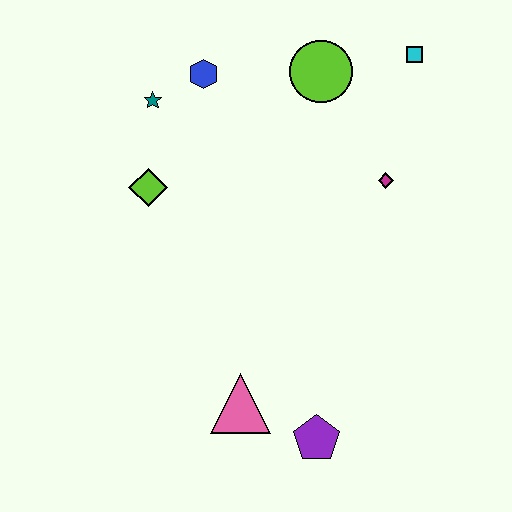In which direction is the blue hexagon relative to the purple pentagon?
The blue hexagon is above the purple pentagon.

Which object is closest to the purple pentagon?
The pink triangle is closest to the purple pentagon.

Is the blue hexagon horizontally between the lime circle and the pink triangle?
No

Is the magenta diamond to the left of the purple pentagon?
No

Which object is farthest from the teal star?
The purple pentagon is farthest from the teal star.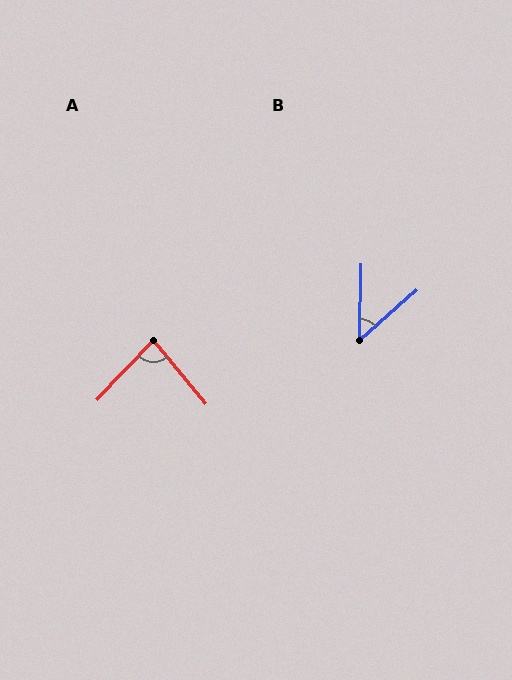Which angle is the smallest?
B, at approximately 48 degrees.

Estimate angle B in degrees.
Approximately 48 degrees.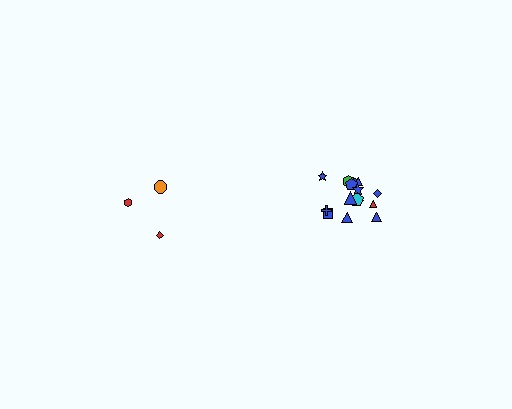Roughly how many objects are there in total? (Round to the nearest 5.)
Roughly 20 objects in total.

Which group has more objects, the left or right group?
The right group.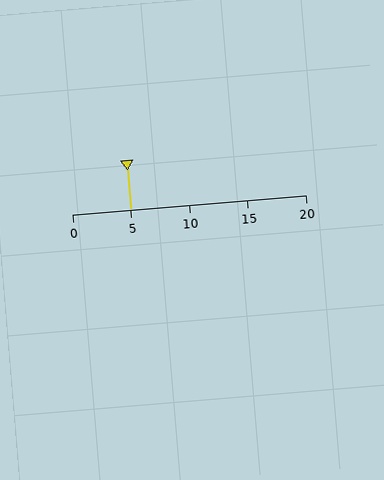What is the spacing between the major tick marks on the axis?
The major ticks are spaced 5 apart.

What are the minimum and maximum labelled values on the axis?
The axis runs from 0 to 20.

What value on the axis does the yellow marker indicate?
The marker indicates approximately 5.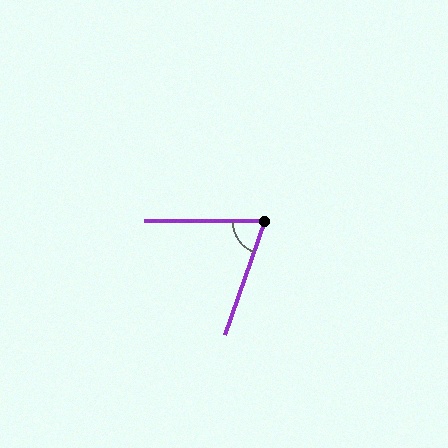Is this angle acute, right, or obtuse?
It is acute.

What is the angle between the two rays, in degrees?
Approximately 71 degrees.